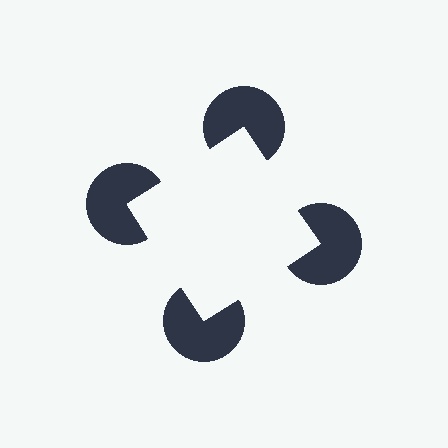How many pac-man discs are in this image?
There are 4 — one at each vertex of the illusory square.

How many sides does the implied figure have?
4 sides.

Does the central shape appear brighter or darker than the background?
It typically appears slightly brighter than the background, even though no actual brightness change is drawn.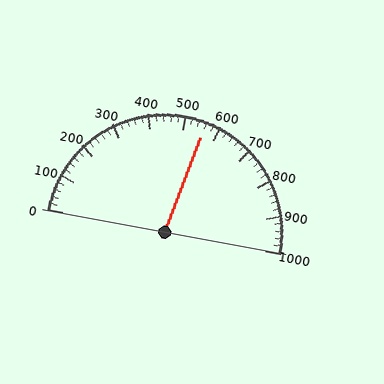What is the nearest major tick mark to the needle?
The nearest major tick mark is 600.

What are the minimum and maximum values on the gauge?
The gauge ranges from 0 to 1000.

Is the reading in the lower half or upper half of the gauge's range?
The reading is in the upper half of the range (0 to 1000).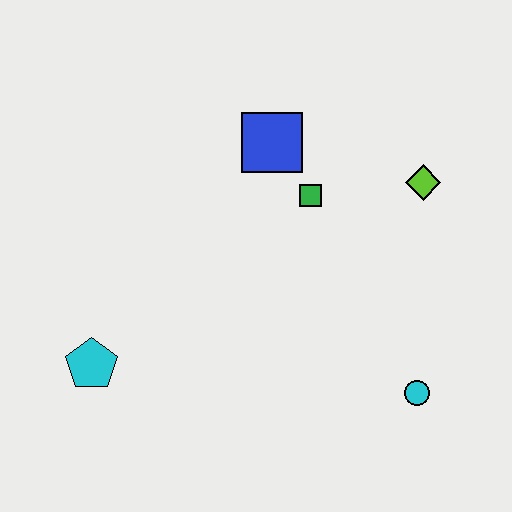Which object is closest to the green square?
The blue square is closest to the green square.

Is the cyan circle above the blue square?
No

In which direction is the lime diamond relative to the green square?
The lime diamond is to the right of the green square.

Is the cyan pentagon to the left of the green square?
Yes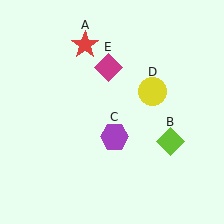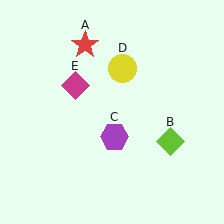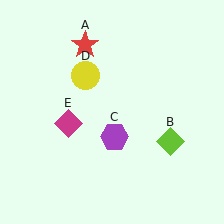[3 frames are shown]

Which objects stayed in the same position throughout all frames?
Red star (object A) and lime diamond (object B) and purple hexagon (object C) remained stationary.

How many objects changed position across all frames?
2 objects changed position: yellow circle (object D), magenta diamond (object E).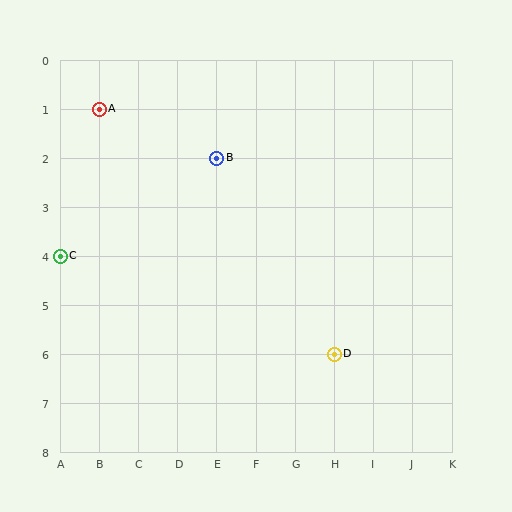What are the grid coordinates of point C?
Point C is at grid coordinates (A, 4).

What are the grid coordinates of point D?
Point D is at grid coordinates (H, 6).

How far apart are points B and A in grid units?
Points B and A are 3 columns and 1 row apart (about 3.2 grid units diagonally).